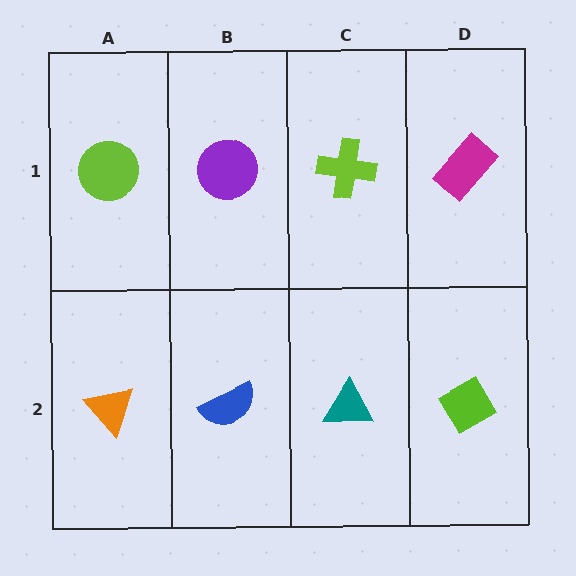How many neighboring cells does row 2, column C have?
3.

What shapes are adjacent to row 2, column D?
A magenta rectangle (row 1, column D), a teal triangle (row 2, column C).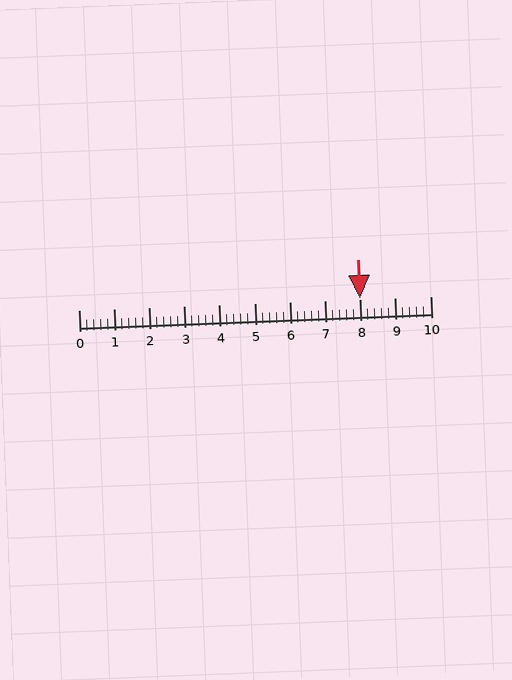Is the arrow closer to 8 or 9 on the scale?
The arrow is closer to 8.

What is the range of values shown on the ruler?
The ruler shows values from 0 to 10.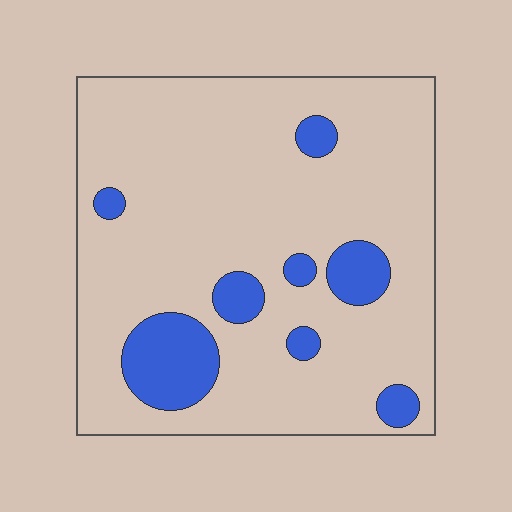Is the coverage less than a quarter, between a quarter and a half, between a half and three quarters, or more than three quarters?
Less than a quarter.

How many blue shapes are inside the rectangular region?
8.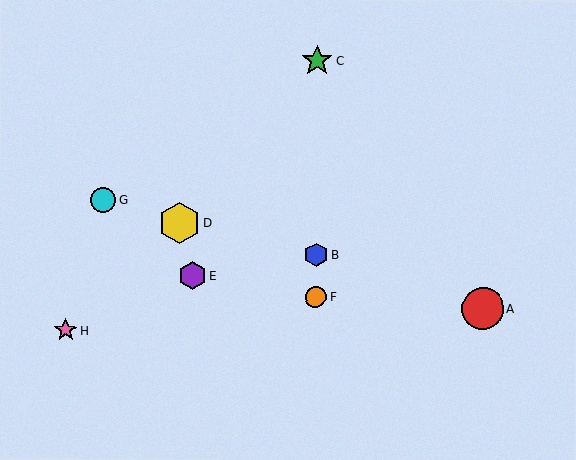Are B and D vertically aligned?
No, B is at x≈316 and D is at x≈179.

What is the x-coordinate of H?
Object H is at x≈66.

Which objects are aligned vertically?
Objects B, C, F are aligned vertically.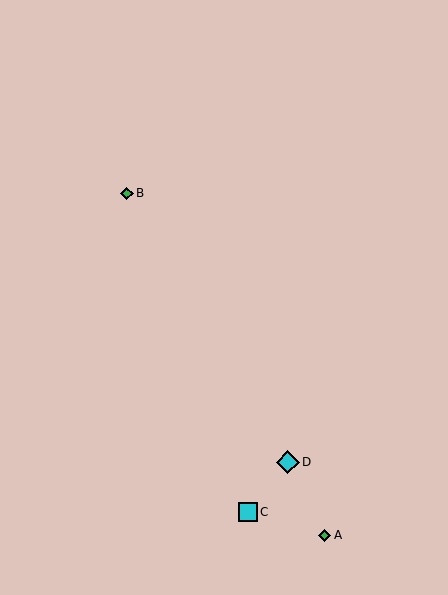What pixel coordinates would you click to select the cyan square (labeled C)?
Click at (248, 512) to select the cyan square C.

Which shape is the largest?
The cyan diamond (labeled D) is the largest.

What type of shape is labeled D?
Shape D is a cyan diamond.